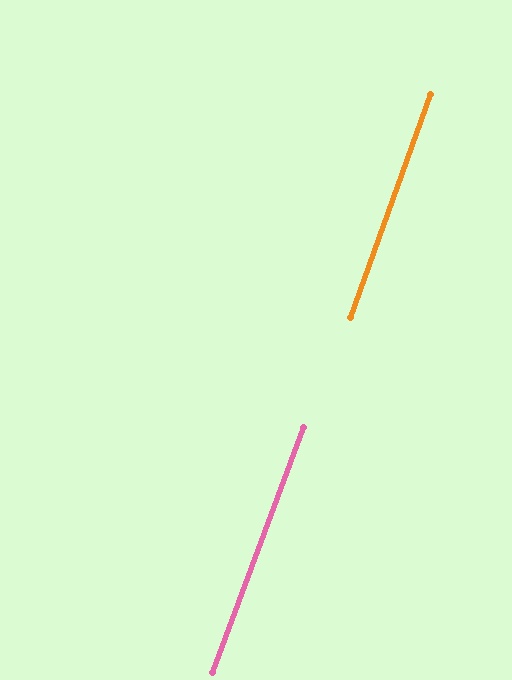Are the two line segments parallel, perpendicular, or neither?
Parallel — their directions differ by only 0.8°.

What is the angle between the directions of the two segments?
Approximately 1 degree.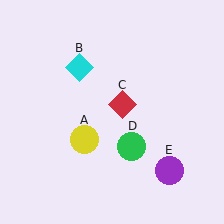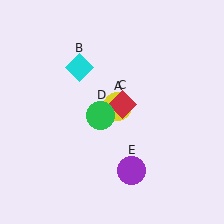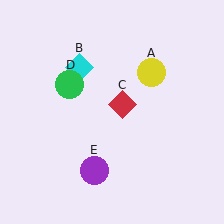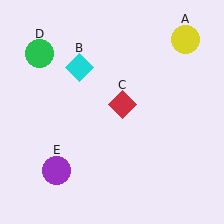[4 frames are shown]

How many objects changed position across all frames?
3 objects changed position: yellow circle (object A), green circle (object D), purple circle (object E).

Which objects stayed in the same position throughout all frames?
Cyan diamond (object B) and red diamond (object C) remained stationary.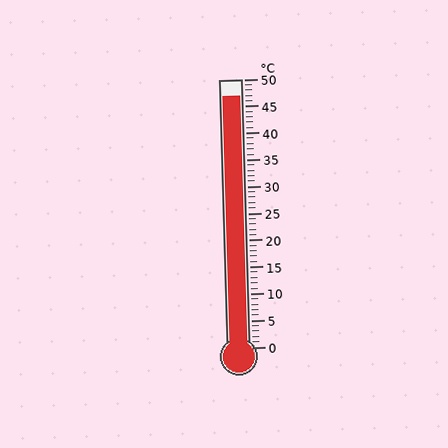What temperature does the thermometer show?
The thermometer shows approximately 47°C.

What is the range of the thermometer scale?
The thermometer scale ranges from 0°C to 50°C.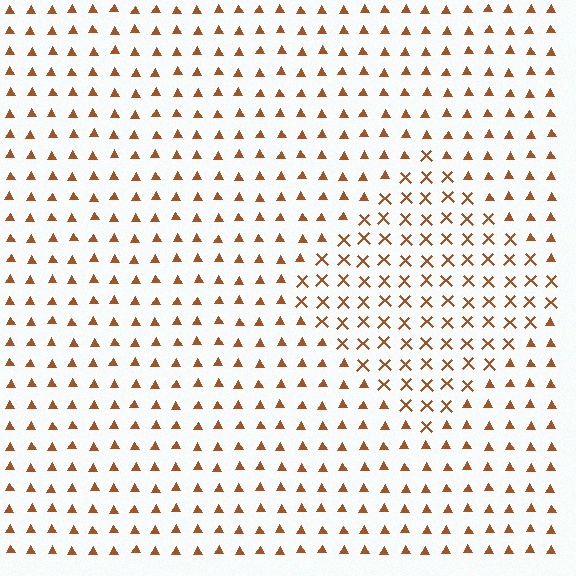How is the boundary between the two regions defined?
The boundary is defined by a change in element shape: X marks inside vs. triangles outside. All elements share the same color and spacing.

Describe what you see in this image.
The image is filled with small brown elements arranged in a uniform grid. A diamond-shaped region contains X marks, while the surrounding area contains triangles. The boundary is defined purely by the change in element shape.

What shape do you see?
I see a diamond.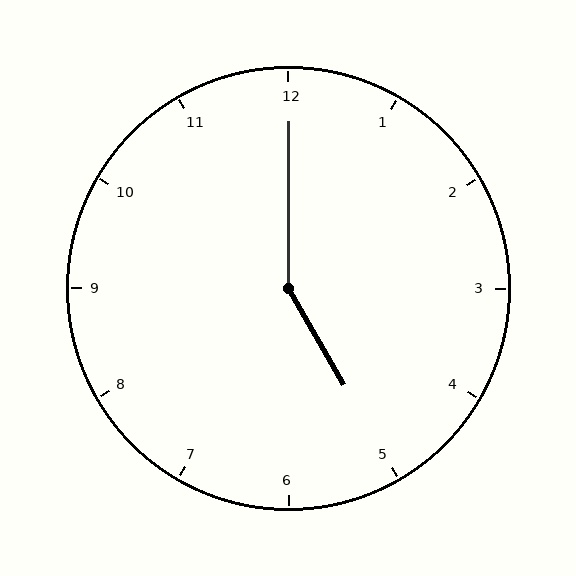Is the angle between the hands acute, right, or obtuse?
It is obtuse.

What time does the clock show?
5:00.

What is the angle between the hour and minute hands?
Approximately 150 degrees.